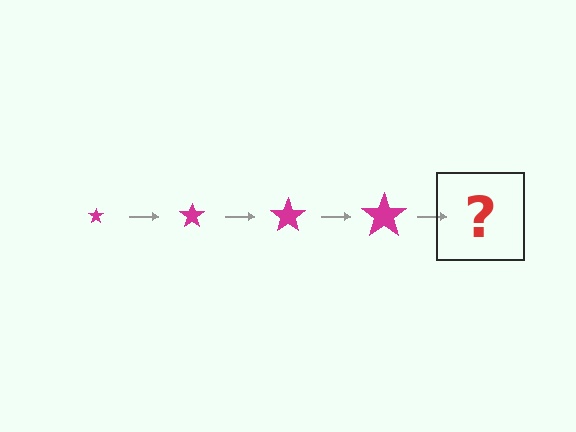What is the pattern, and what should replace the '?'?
The pattern is that the star gets progressively larger each step. The '?' should be a magenta star, larger than the previous one.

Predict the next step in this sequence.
The next step is a magenta star, larger than the previous one.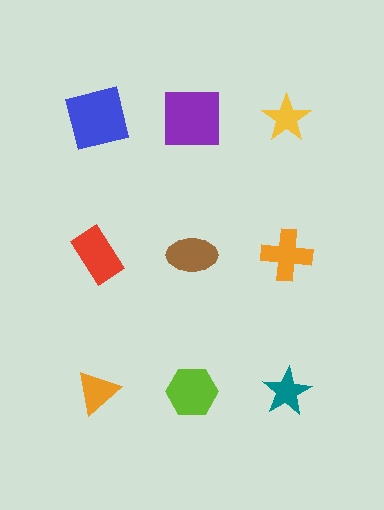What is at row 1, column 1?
A blue square.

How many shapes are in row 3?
3 shapes.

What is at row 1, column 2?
A purple square.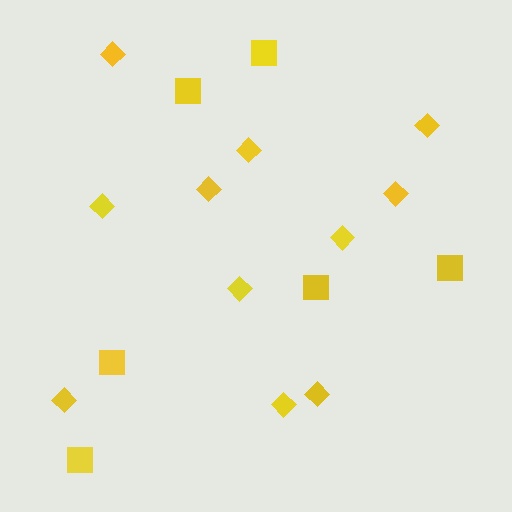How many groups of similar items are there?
There are 2 groups: one group of diamonds (11) and one group of squares (6).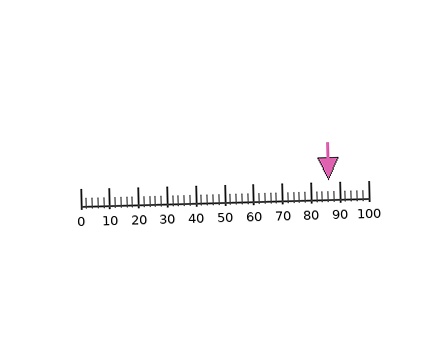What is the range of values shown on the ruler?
The ruler shows values from 0 to 100.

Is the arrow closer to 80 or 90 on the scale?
The arrow is closer to 90.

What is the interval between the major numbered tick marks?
The major tick marks are spaced 10 units apart.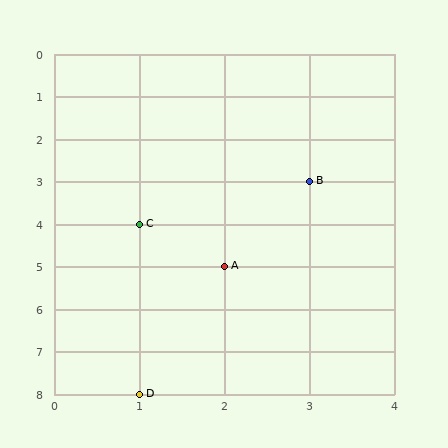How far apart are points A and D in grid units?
Points A and D are 1 column and 3 rows apart (about 3.2 grid units diagonally).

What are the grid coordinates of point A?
Point A is at grid coordinates (2, 5).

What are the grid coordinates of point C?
Point C is at grid coordinates (1, 4).